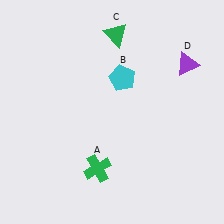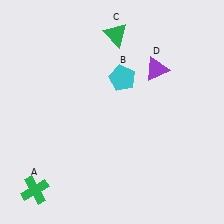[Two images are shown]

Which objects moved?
The objects that moved are: the green cross (A), the purple triangle (D).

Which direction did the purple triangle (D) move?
The purple triangle (D) moved left.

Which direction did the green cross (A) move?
The green cross (A) moved left.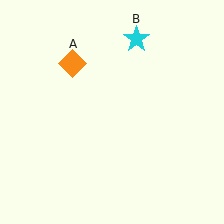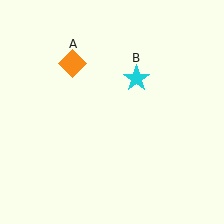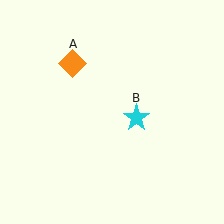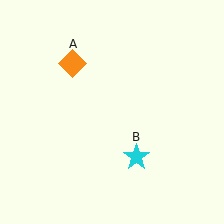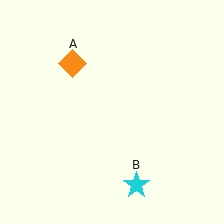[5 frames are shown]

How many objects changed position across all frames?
1 object changed position: cyan star (object B).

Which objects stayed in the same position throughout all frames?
Orange diamond (object A) remained stationary.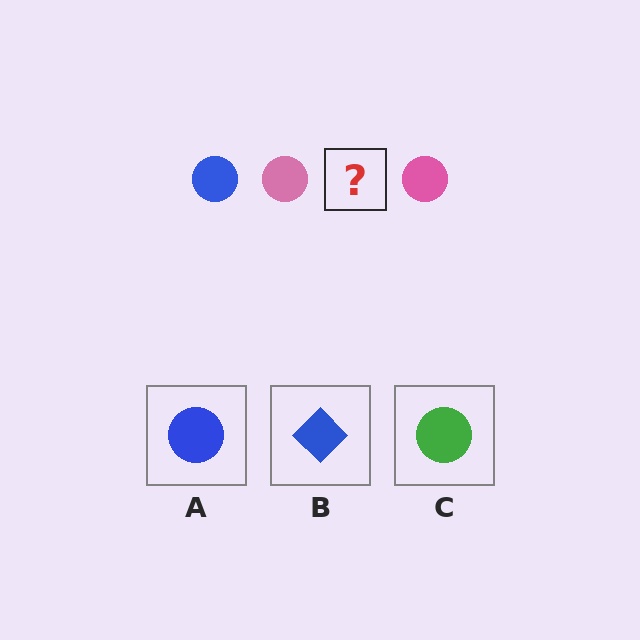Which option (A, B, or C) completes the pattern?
A.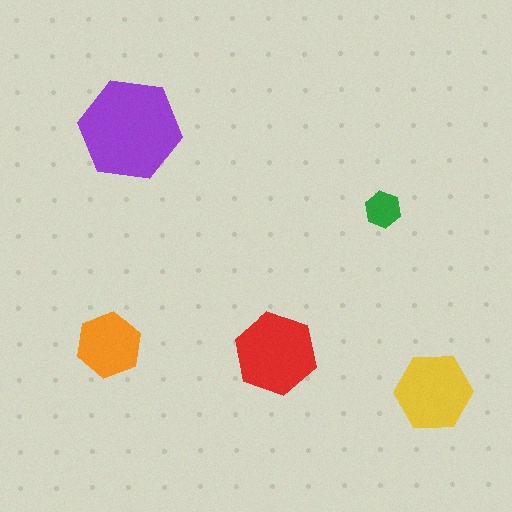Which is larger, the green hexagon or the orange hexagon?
The orange one.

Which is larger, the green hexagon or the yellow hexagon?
The yellow one.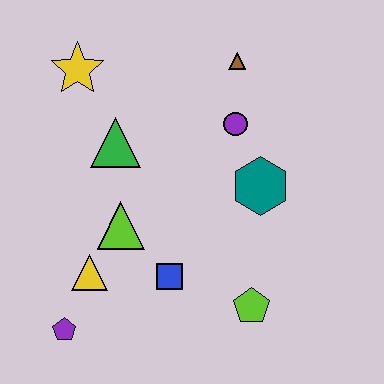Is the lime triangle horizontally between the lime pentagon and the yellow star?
Yes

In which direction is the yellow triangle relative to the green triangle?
The yellow triangle is below the green triangle.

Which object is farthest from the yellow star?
The lime pentagon is farthest from the yellow star.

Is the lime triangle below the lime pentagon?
No